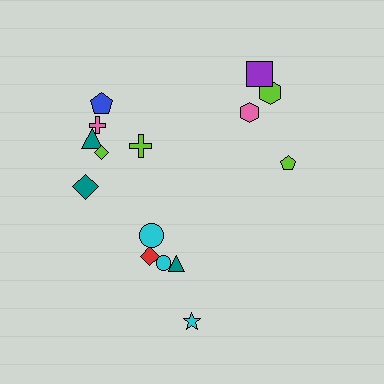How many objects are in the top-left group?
There are 6 objects.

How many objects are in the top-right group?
There are 4 objects.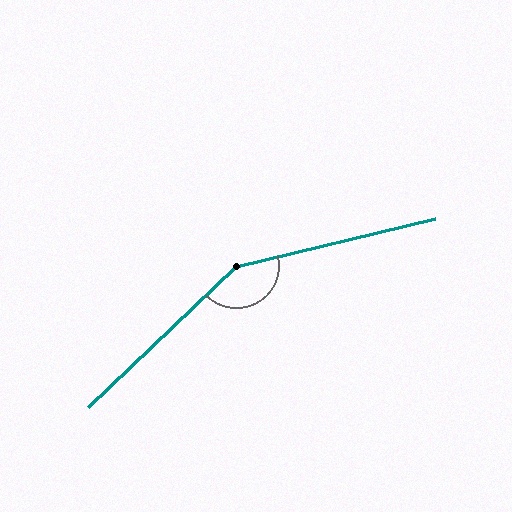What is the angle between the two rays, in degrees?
Approximately 150 degrees.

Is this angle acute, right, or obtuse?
It is obtuse.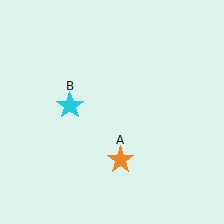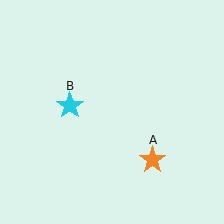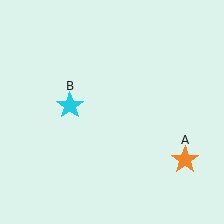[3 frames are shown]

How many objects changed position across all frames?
1 object changed position: orange star (object A).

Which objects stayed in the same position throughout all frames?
Cyan star (object B) remained stationary.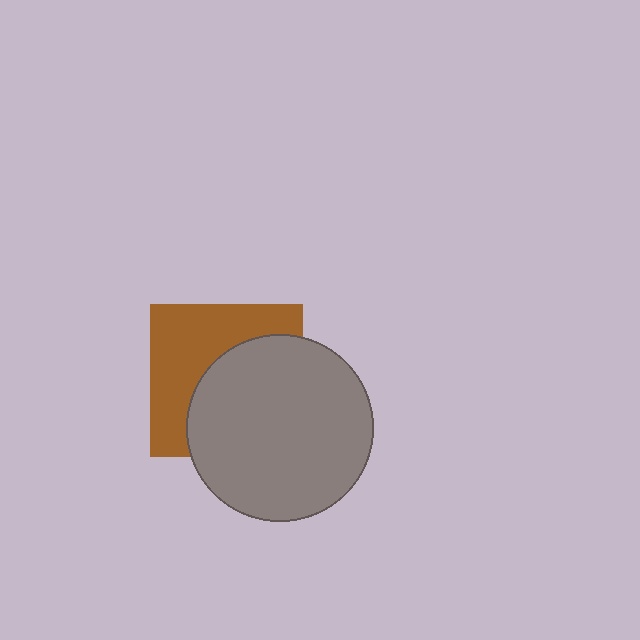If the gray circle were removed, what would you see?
You would see the complete brown square.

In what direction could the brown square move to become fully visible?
The brown square could move toward the upper-left. That would shift it out from behind the gray circle entirely.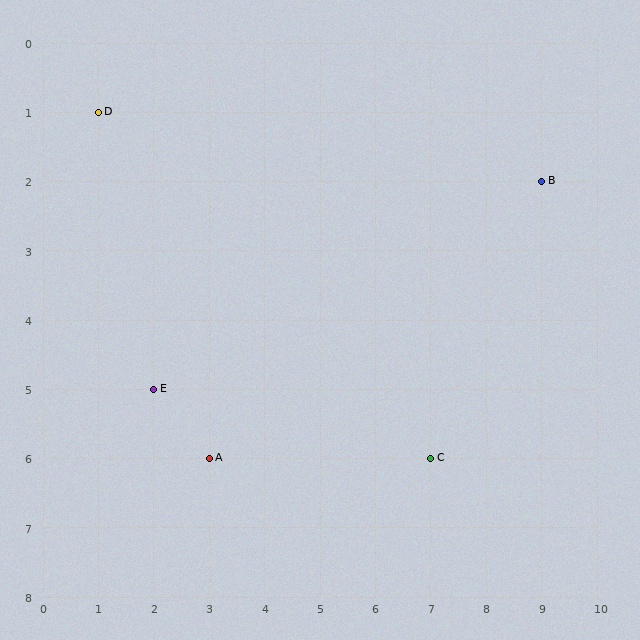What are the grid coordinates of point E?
Point E is at grid coordinates (2, 5).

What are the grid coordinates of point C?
Point C is at grid coordinates (7, 6).